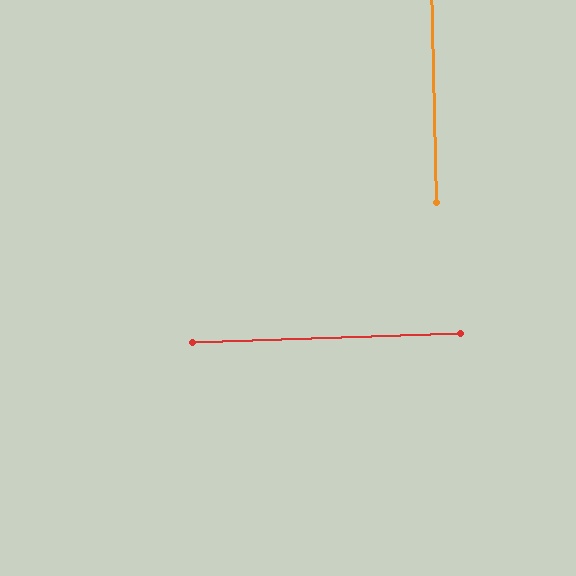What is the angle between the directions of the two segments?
Approximately 89 degrees.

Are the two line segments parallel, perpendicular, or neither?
Perpendicular — they meet at approximately 89°.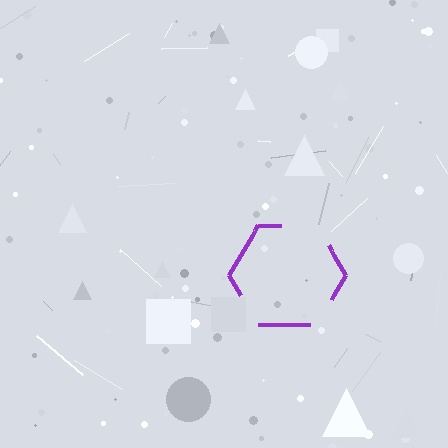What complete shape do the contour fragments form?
The contour fragments form a hexagon.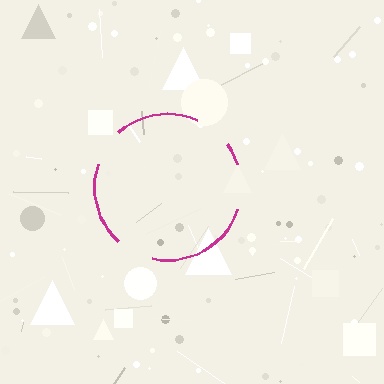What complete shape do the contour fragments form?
The contour fragments form a circle.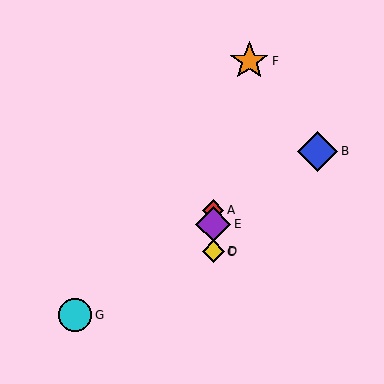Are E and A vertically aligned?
Yes, both are at x≈213.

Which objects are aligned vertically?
Objects A, C, D, E are aligned vertically.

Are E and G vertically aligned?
No, E is at x≈213 and G is at x≈75.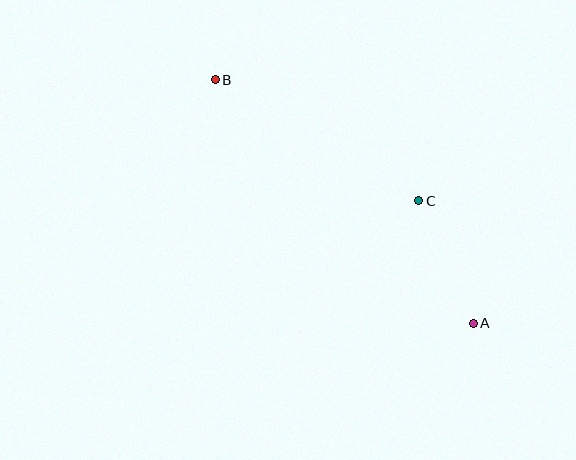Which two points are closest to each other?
Points A and C are closest to each other.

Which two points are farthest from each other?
Points A and B are farthest from each other.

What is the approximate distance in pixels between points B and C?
The distance between B and C is approximately 237 pixels.